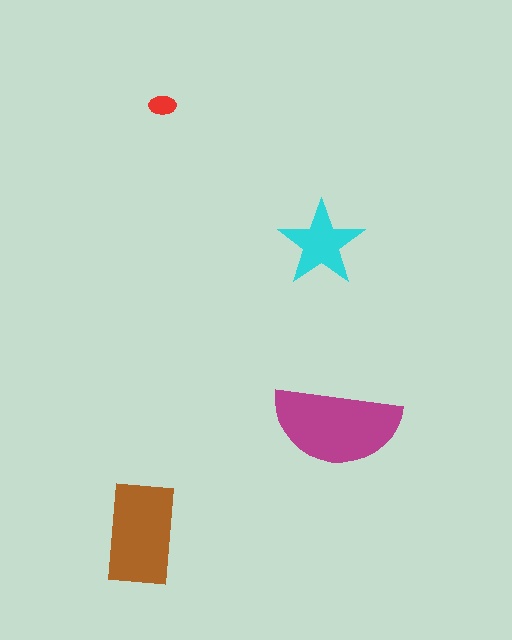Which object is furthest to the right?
The magenta semicircle is rightmost.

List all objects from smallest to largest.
The red ellipse, the cyan star, the brown rectangle, the magenta semicircle.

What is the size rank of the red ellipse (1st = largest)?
4th.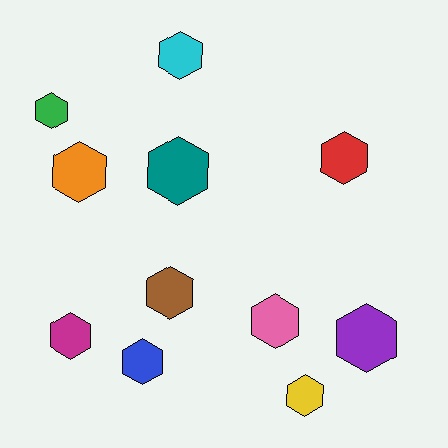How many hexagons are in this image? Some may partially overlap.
There are 11 hexagons.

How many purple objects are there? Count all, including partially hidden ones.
There is 1 purple object.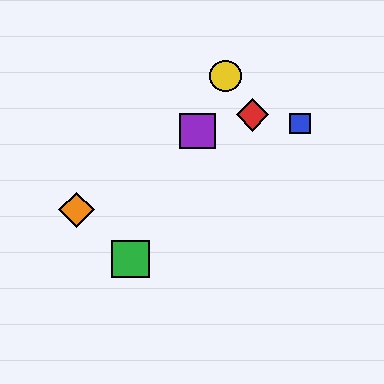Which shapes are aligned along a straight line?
The green square, the yellow circle, the purple square are aligned along a straight line.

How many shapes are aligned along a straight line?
3 shapes (the green square, the yellow circle, the purple square) are aligned along a straight line.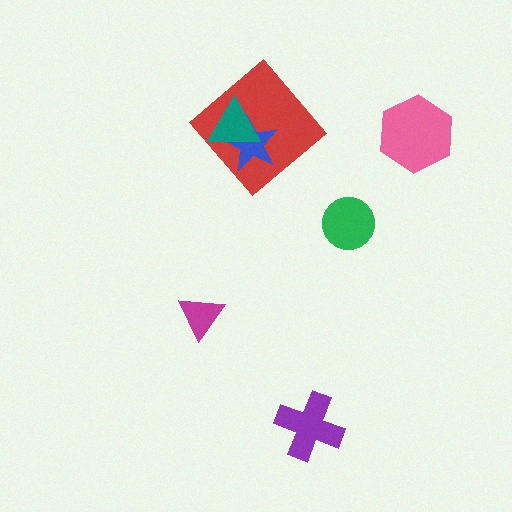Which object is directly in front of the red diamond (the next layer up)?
The blue star is directly in front of the red diamond.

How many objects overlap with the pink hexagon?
0 objects overlap with the pink hexagon.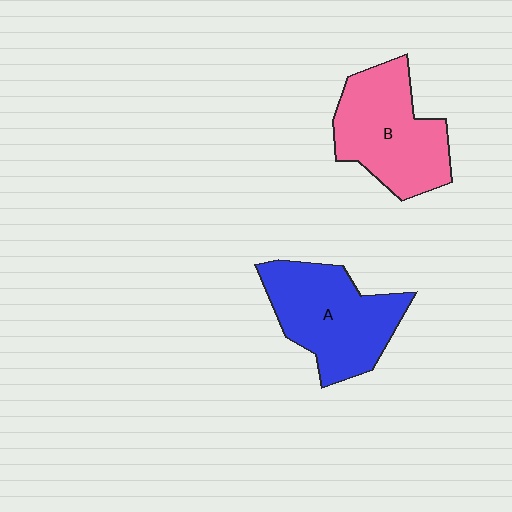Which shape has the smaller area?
Shape B (pink).